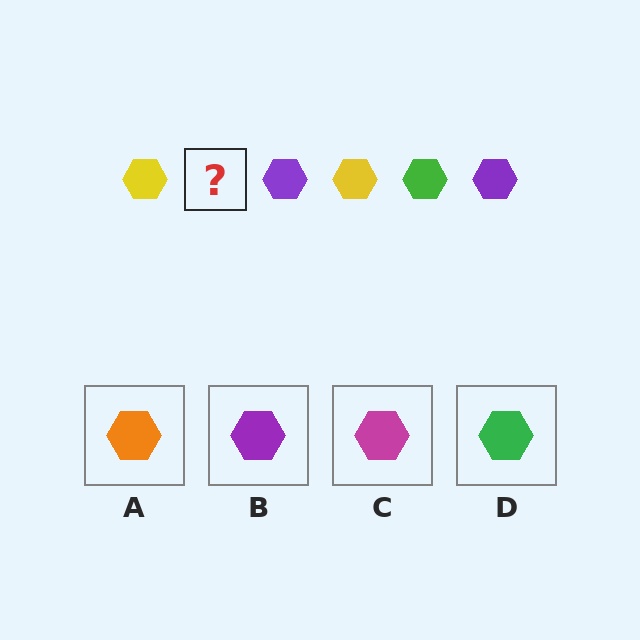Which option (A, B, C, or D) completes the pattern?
D.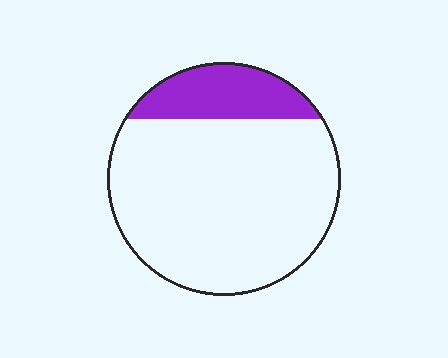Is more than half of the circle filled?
No.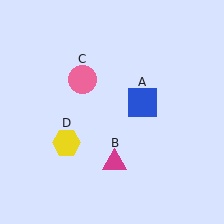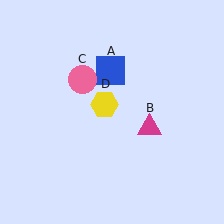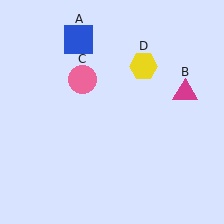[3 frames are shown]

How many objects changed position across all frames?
3 objects changed position: blue square (object A), magenta triangle (object B), yellow hexagon (object D).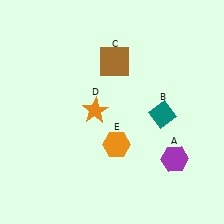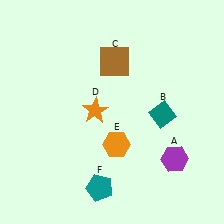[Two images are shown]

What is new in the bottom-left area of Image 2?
A teal pentagon (F) was added in the bottom-left area of Image 2.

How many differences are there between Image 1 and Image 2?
There is 1 difference between the two images.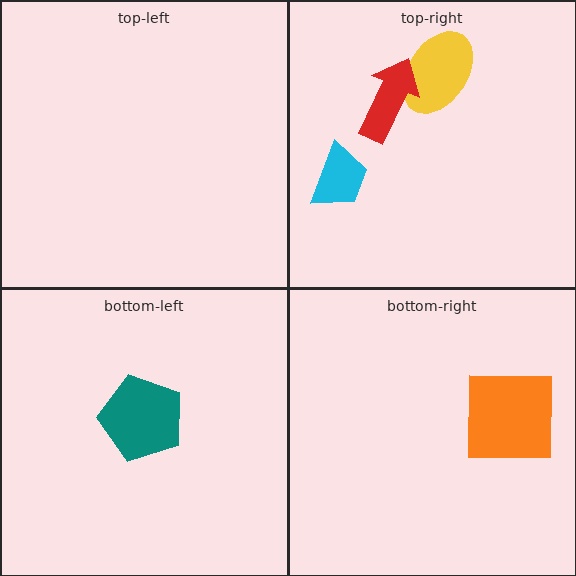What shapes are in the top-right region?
The yellow ellipse, the red arrow, the cyan trapezoid.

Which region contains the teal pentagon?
The bottom-left region.